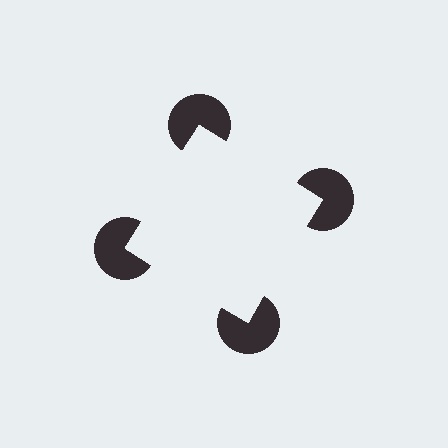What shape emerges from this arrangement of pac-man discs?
An illusory square — its edges are inferred from the aligned wedge cuts in the pac-man discs, not physically drawn.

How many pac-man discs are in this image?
There are 4 — one at each vertex of the illusory square.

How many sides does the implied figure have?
4 sides.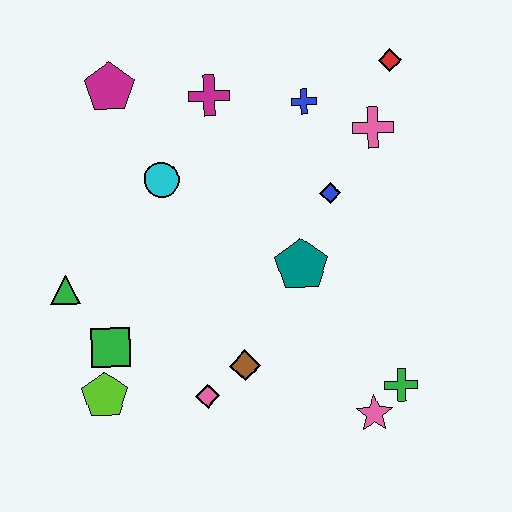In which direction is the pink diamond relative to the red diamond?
The pink diamond is below the red diamond.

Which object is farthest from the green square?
The red diamond is farthest from the green square.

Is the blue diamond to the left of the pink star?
Yes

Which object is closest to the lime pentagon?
The green square is closest to the lime pentagon.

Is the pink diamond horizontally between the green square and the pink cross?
Yes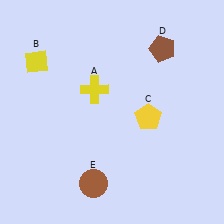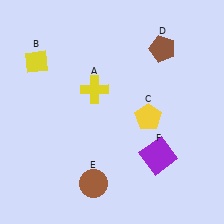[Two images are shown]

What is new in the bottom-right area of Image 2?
A purple square (F) was added in the bottom-right area of Image 2.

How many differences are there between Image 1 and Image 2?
There is 1 difference between the two images.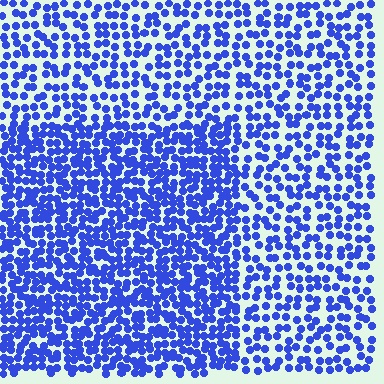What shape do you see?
I see a rectangle.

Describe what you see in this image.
The image contains small blue elements arranged at two different densities. A rectangle-shaped region is visible where the elements are more densely packed than the surrounding area.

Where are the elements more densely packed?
The elements are more densely packed inside the rectangle boundary.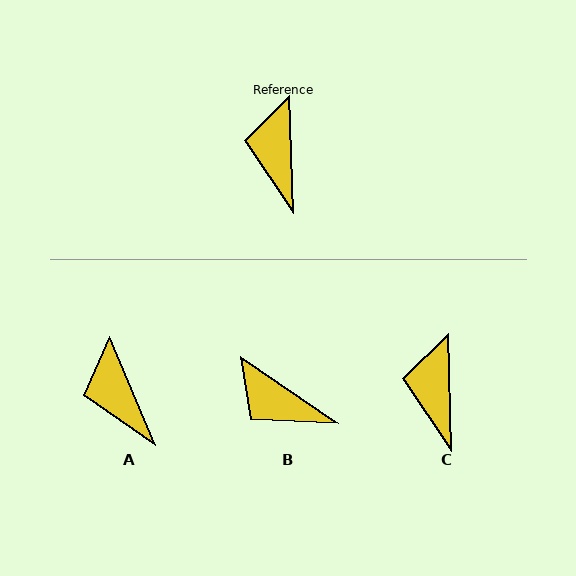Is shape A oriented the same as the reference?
No, it is off by about 21 degrees.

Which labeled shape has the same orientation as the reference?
C.